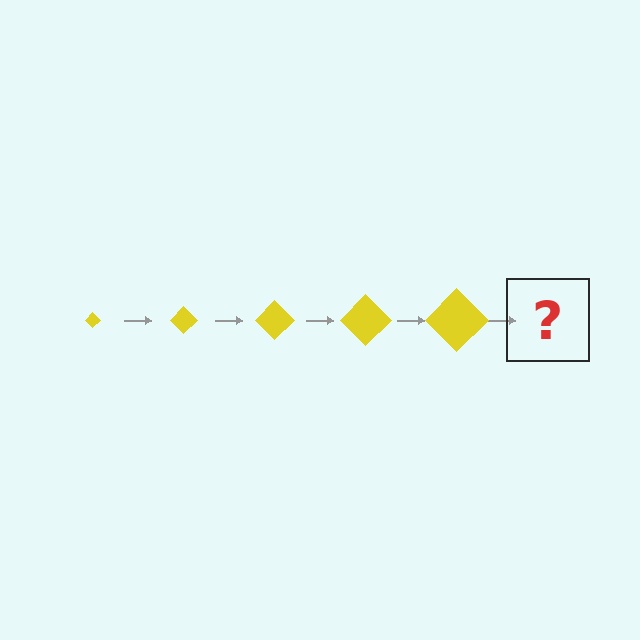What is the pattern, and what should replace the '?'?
The pattern is that the diamond gets progressively larger each step. The '?' should be a yellow diamond, larger than the previous one.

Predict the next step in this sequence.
The next step is a yellow diamond, larger than the previous one.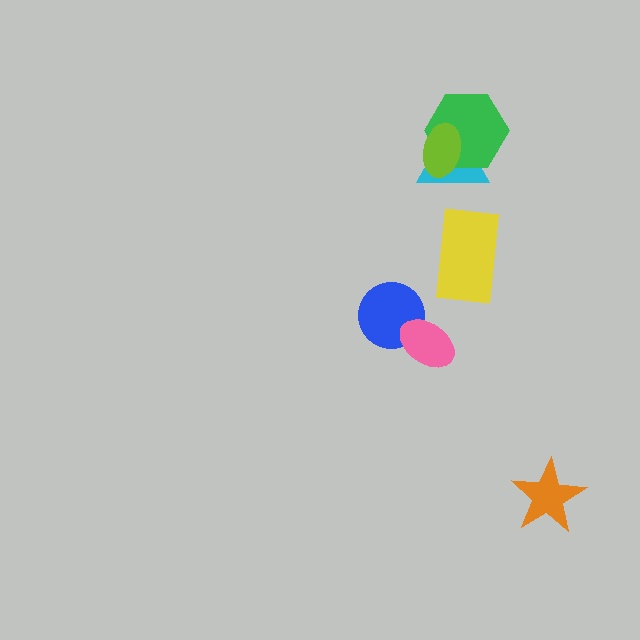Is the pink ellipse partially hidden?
No, no other shape covers it.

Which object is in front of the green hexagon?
The lime ellipse is in front of the green hexagon.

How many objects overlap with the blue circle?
1 object overlaps with the blue circle.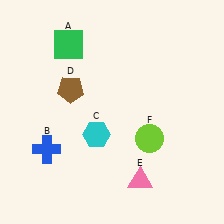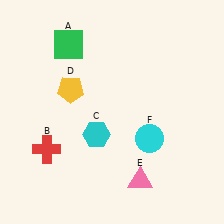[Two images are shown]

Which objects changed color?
B changed from blue to red. D changed from brown to yellow. F changed from lime to cyan.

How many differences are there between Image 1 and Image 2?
There are 3 differences between the two images.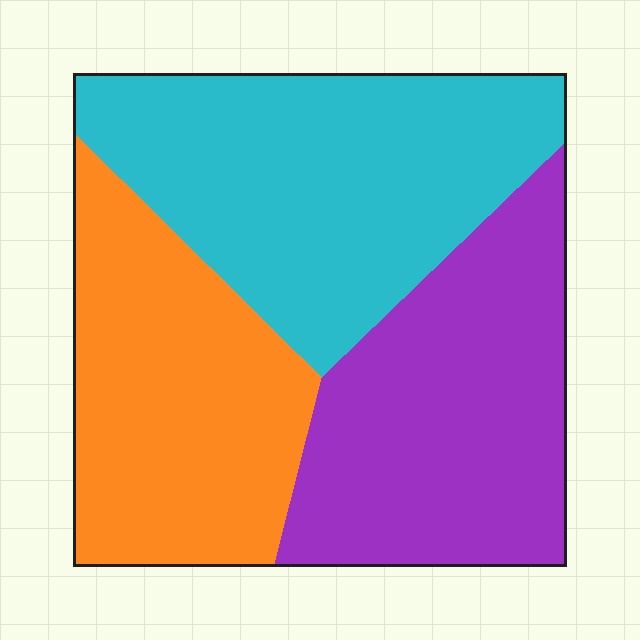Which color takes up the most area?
Cyan, at roughly 35%.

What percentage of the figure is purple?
Purple takes up between a sixth and a third of the figure.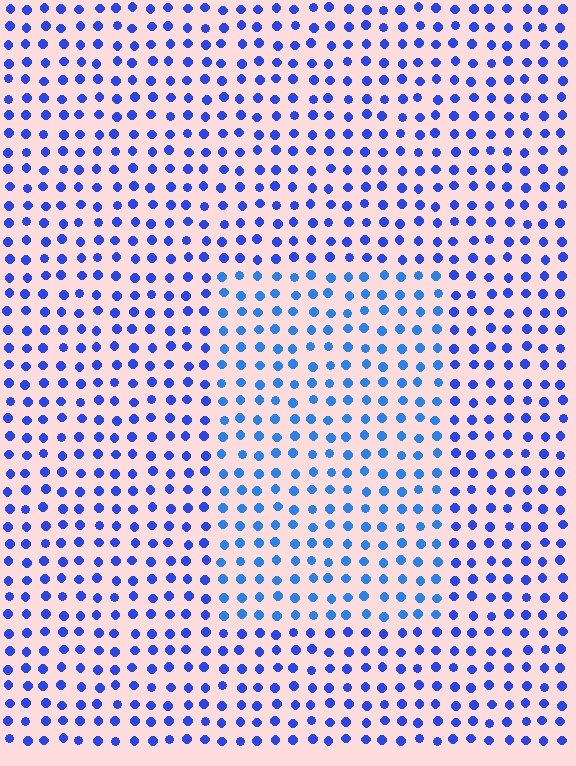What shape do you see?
I see a rectangle.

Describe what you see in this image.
The image is filled with small blue elements in a uniform arrangement. A rectangle-shaped region is visible where the elements are tinted to a slightly different hue, forming a subtle color boundary.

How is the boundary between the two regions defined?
The boundary is defined purely by a slight shift in hue (about 19 degrees). Spacing, size, and orientation are identical on both sides.